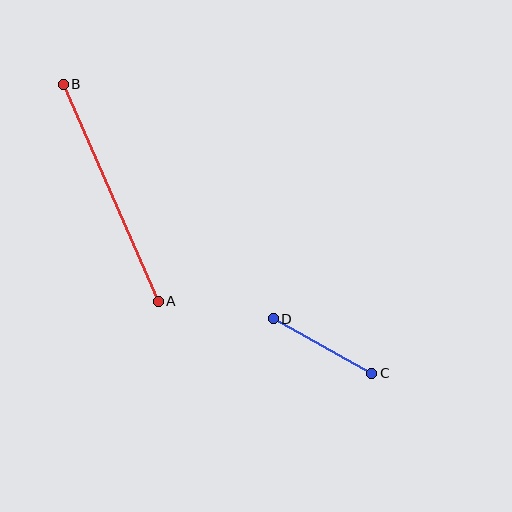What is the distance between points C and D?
The distance is approximately 113 pixels.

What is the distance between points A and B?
The distance is approximately 237 pixels.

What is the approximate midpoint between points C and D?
The midpoint is at approximately (323, 346) pixels.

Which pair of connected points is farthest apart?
Points A and B are farthest apart.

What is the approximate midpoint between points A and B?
The midpoint is at approximately (111, 193) pixels.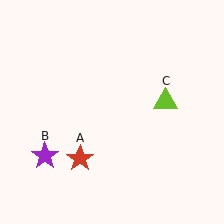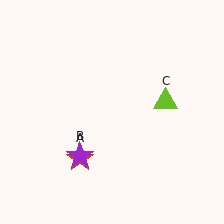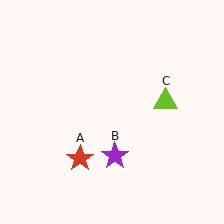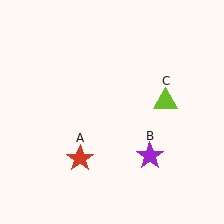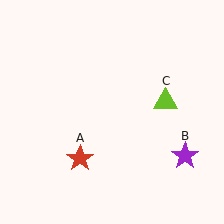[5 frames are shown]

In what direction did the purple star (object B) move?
The purple star (object B) moved right.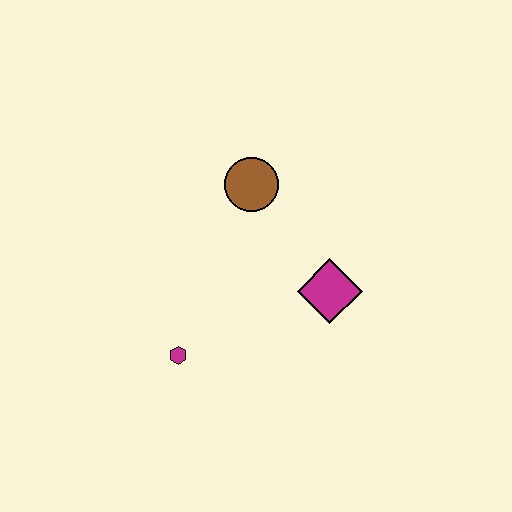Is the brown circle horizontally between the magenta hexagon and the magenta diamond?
Yes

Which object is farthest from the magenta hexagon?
The brown circle is farthest from the magenta hexagon.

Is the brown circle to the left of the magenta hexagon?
No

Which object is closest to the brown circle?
The magenta diamond is closest to the brown circle.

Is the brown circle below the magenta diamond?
No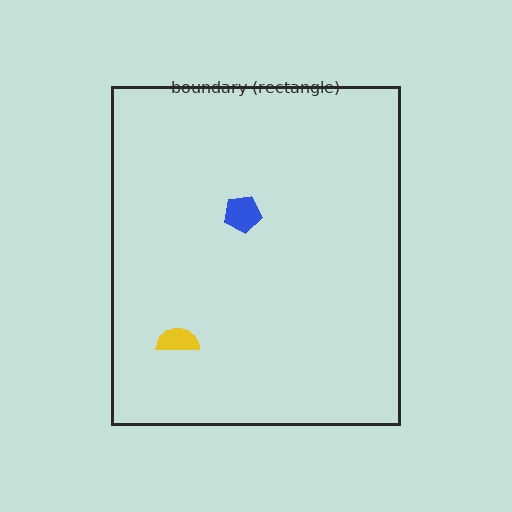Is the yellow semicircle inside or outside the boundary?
Inside.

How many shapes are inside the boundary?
2 inside, 0 outside.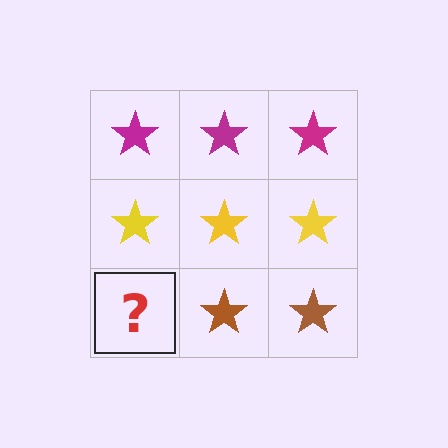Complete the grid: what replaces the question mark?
The question mark should be replaced with a brown star.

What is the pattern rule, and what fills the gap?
The rule is that each row has a consistent color. The gap should be filled with a brown star.